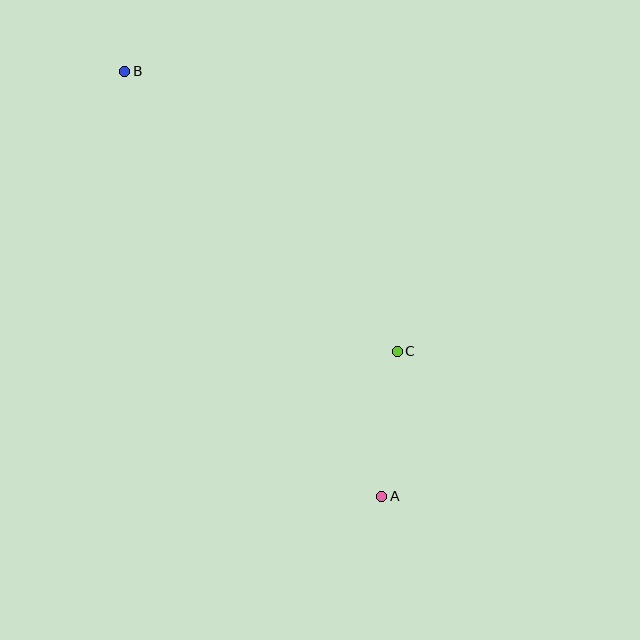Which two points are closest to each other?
Points A and C are closest to each other.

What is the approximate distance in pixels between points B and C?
The distance between B and C is approximately 391 pixels.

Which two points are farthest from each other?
Points A and B are farthest from each other.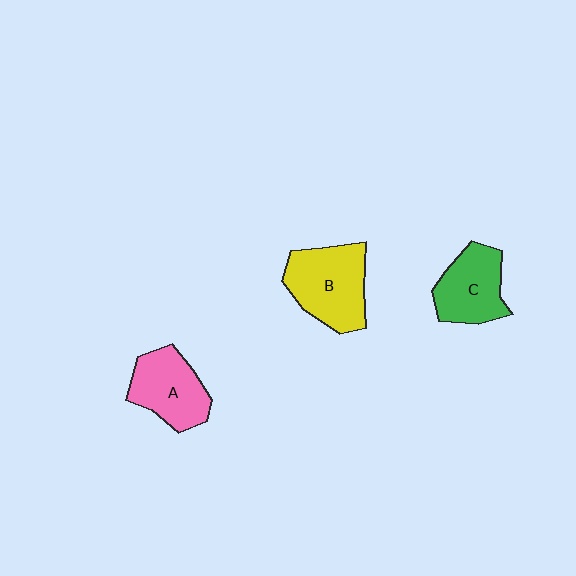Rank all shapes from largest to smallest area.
From largest to smallest: B (yellow), A (pink), C (green).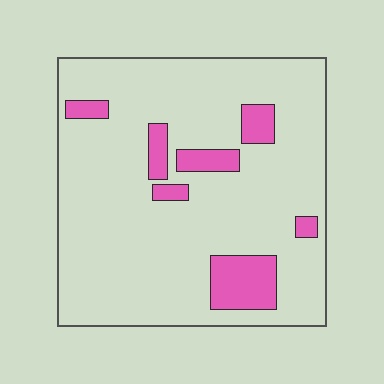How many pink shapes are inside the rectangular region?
7.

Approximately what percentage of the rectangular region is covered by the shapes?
Approximately 15%.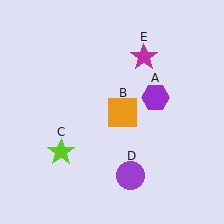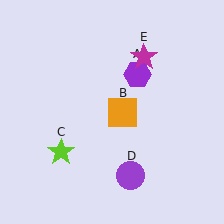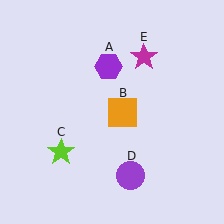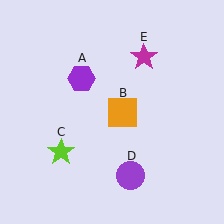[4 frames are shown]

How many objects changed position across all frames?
1 object changed position: purple hexagon (object A).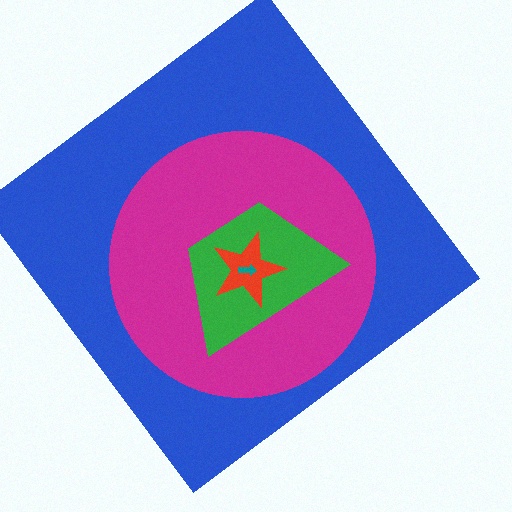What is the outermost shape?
The blue diamond.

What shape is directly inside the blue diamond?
The magenta circle.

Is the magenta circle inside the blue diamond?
Yes.